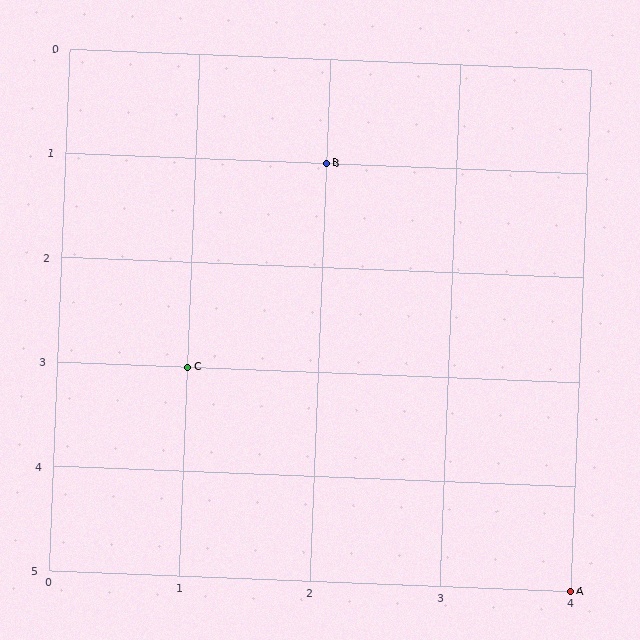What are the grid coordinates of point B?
Point B is at grid coordinates (2, 1).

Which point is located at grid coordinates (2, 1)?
Point B is at (2, 1).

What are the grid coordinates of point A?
Point A is at grid coordinates (4, 5).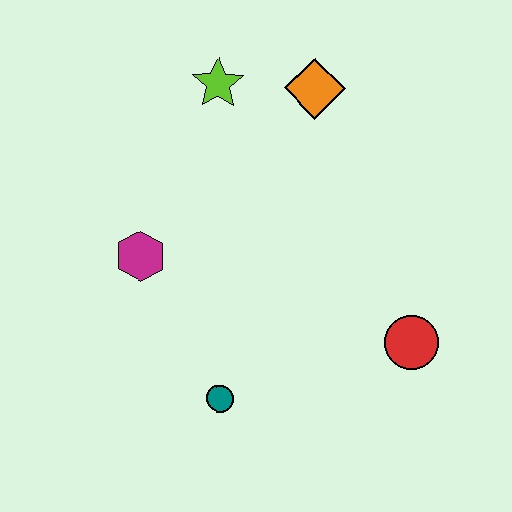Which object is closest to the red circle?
The teal circle is closest to the red circle.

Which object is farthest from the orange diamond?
The teal circle is farthest from the orange diamond.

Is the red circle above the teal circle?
Yes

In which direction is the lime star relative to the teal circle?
The lime star is above the teal circle.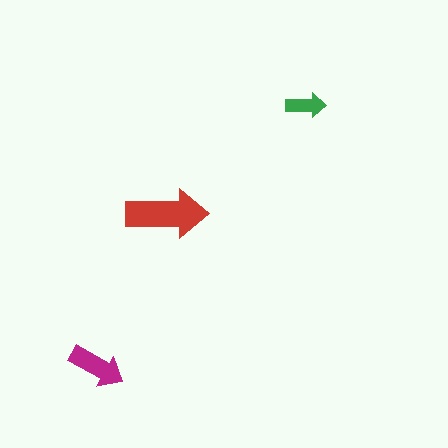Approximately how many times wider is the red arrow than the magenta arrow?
About 1.5 times wider.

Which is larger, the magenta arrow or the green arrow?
The magenta one.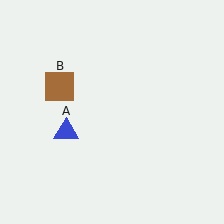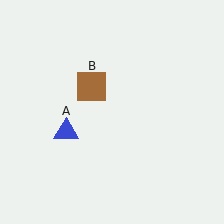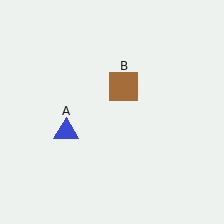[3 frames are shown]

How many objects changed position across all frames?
1 object changed position: brown square (object B).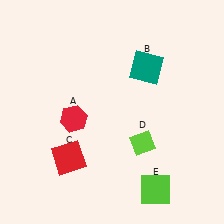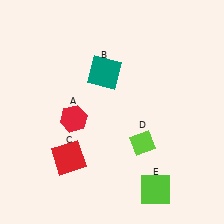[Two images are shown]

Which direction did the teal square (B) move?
The teal square (B) moved left.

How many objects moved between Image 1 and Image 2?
1 object moved between the two images.